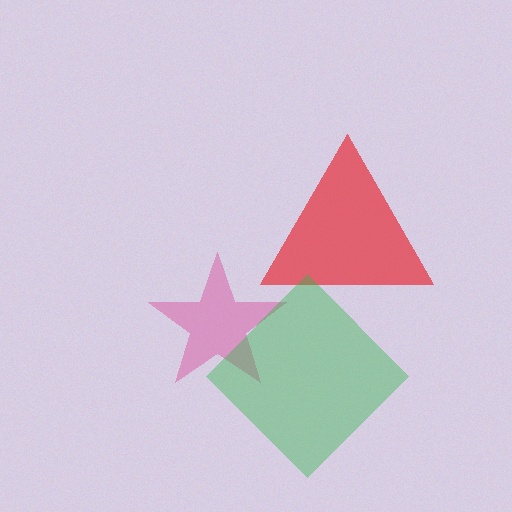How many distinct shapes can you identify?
There are 3 distinct shapes: a pink star, a red triangle, a green diamond.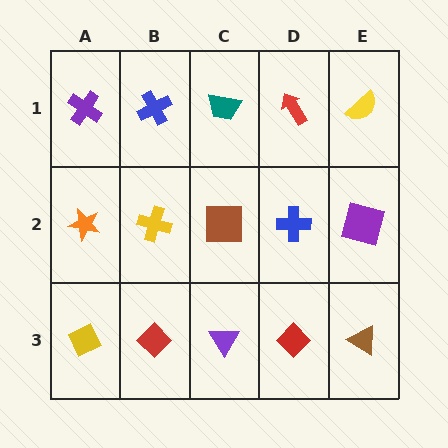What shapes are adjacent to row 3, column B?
A yellow cross (row 2, column B), a yellow diamond (row 3, column A), a purple triangle (row 3, column C).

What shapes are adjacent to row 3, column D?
A blue cross (row 2, column D), a purple triangle (row 3, column C), a brown triangle (row 3, column E).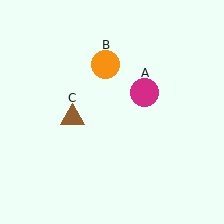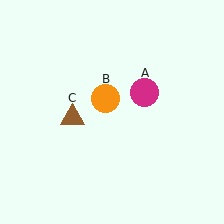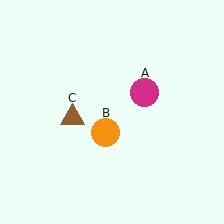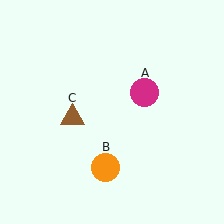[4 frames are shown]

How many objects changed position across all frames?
1 object changed position: orange circle (object B).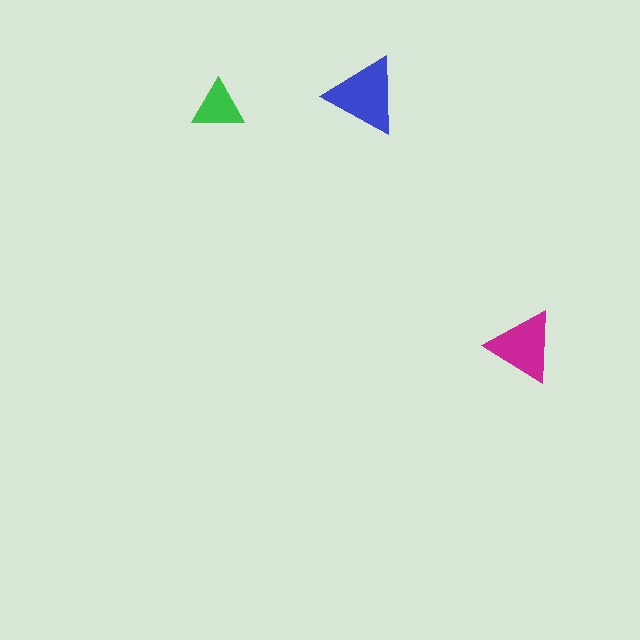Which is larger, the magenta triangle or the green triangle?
The magenta one.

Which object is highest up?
The blue triangle is topmost.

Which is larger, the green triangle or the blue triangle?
The blue one.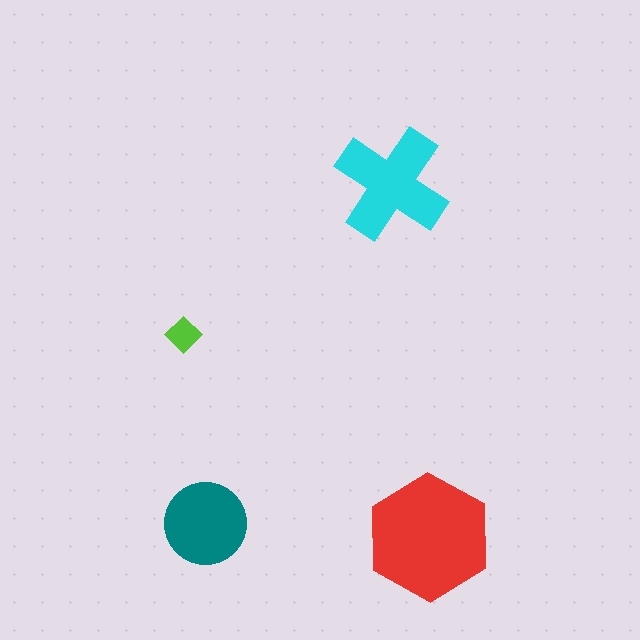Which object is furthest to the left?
The lime diamond is leftmost.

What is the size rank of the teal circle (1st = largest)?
3rd.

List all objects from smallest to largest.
The lime diamond, the teal circle, the cyan cross, the red hexagon.